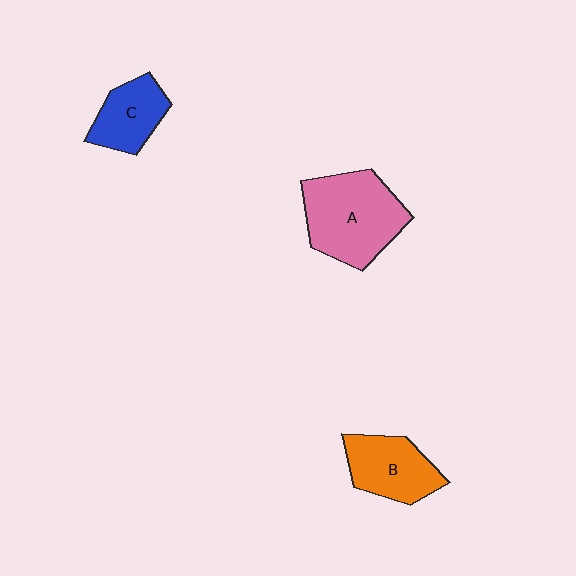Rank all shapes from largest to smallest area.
From largest to smallest: A (pink), B (orange), C (blue).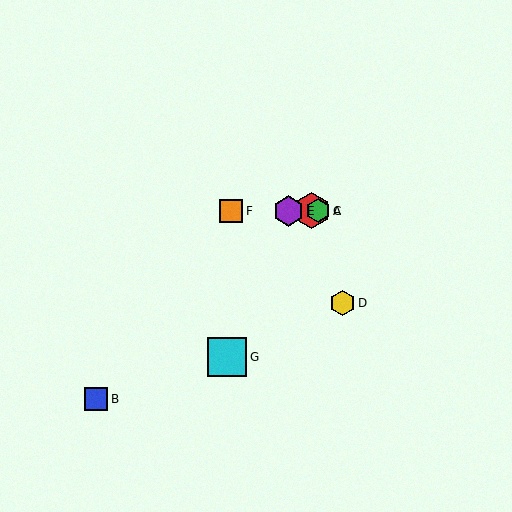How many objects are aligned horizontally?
4 objects (A, C, E, F) are aligned horizontally.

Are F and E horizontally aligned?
Yes, both are at y≈211.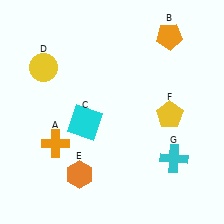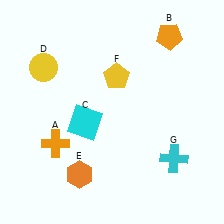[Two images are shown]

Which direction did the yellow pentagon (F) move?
The yellow pentagon (F) moved left.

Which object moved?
The yellow pentagon (F) moved left.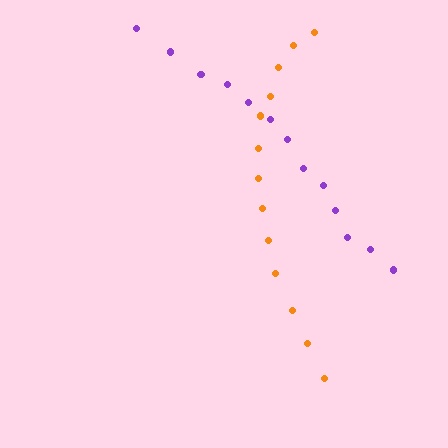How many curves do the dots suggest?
There are 2 distinct paths.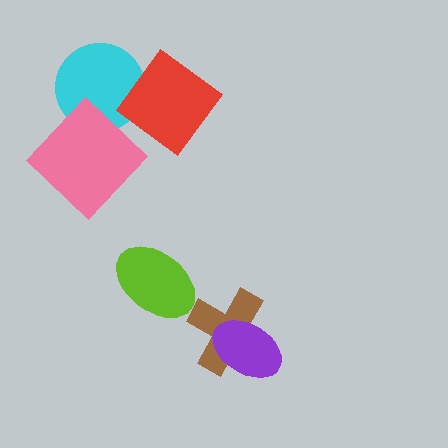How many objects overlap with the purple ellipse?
1 object overlaps with the purple ellipse.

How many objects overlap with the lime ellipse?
0 objects overlap with the lime ellipse.